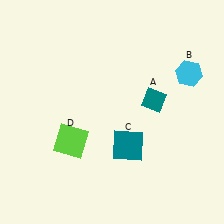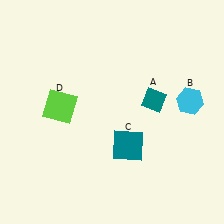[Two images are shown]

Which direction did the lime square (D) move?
The lime square (D) moved up.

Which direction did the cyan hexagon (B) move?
The cyan hexagon (B) moved down.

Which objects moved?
The objects that moved are: the cyan hexagon (B), the lime square (D).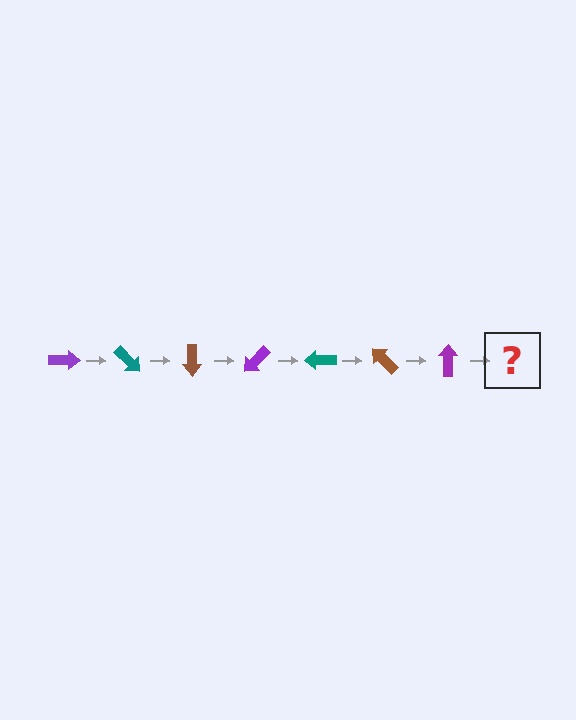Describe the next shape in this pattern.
It should be a teal arrow, rotated 315 degrees from the start.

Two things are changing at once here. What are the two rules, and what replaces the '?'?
The two rules are that it rotates 45 degrees each step and the color cycles through purple, teal, and brown. The '?' should be a teal arrow, rotated 315 degrees from the start.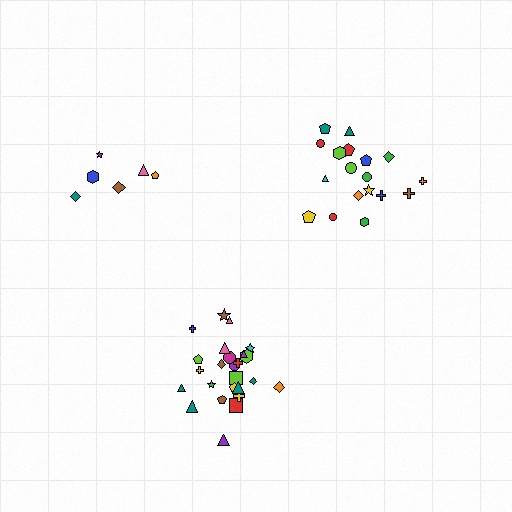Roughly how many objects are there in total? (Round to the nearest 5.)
Roughly 50 objects in total.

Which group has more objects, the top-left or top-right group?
The top-right group.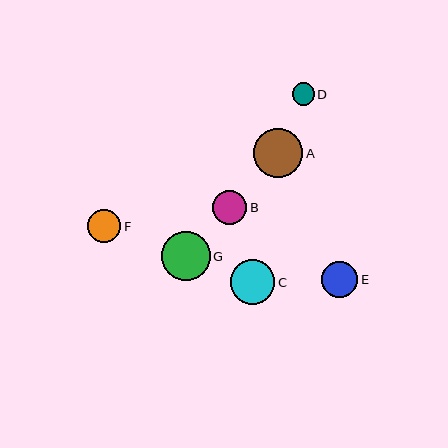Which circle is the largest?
Circle A is the largest with a size of approximately 49 pixels.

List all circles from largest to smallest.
From largest to smallest: A, G, C, E, B, F, D.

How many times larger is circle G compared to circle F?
Circle G is approximately 1.4 times the size of circle F.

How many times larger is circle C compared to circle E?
Circle C is approximately 1.2 times the size of circle E.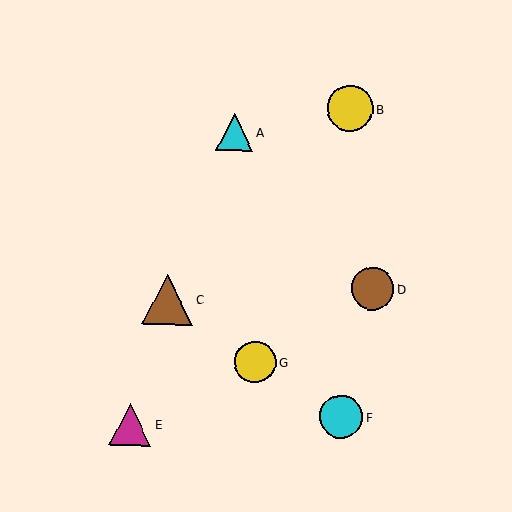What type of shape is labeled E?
Shape E is a magenta triangle.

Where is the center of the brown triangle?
The center of the brown triangle is at (167, 300).